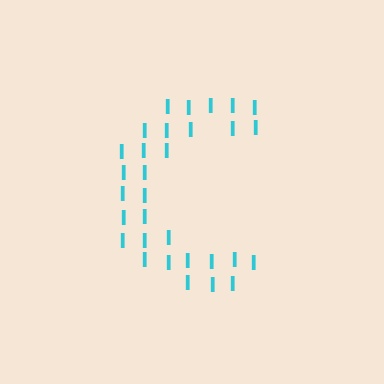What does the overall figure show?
The overall figure shows the letter C.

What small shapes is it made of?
It is made of small letter I's.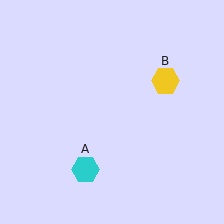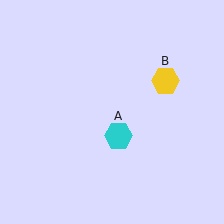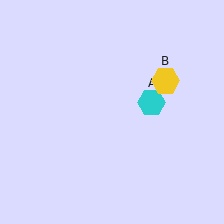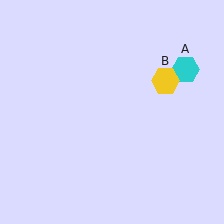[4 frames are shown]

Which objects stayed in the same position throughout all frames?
Yellow hexagon (object B) remained stationary.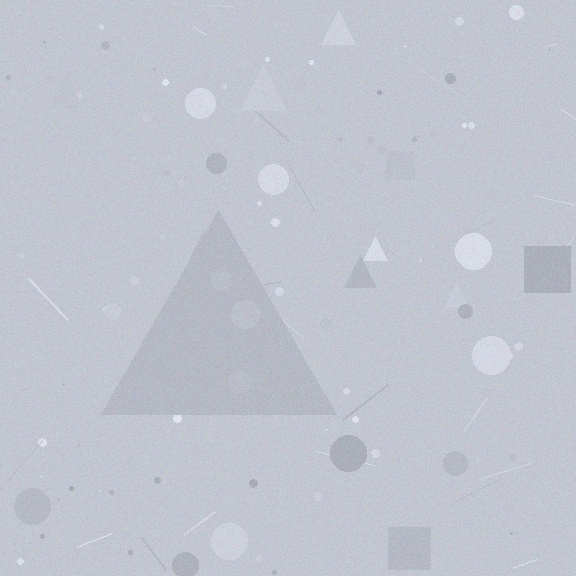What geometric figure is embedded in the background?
A triangle is embedded in the background.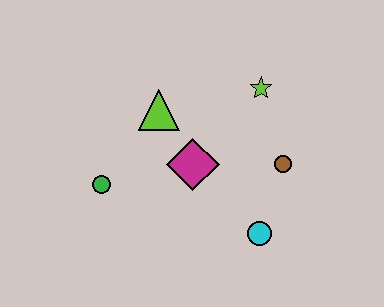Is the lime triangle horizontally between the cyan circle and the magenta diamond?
No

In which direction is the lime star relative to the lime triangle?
The lime star is to the right of the lime triangle.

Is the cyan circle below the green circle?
Yes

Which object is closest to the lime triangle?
The magenta diamond is closest to the lime triangle.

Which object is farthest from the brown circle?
The green circle is farthest from the brown circle.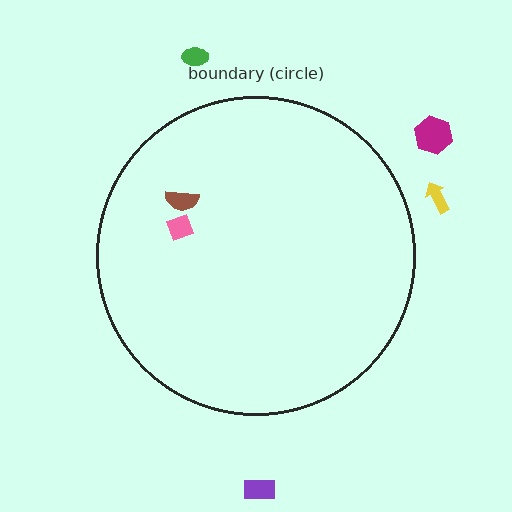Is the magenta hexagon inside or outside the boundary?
Outside.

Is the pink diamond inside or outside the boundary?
Inside.